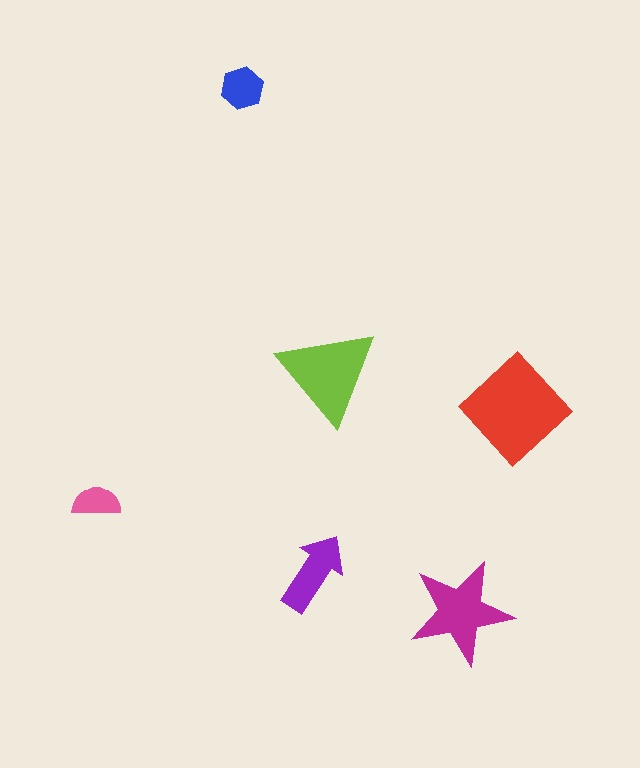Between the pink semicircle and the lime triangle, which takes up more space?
The lime triangle.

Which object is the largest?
The red diamond.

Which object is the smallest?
The pink semicircle.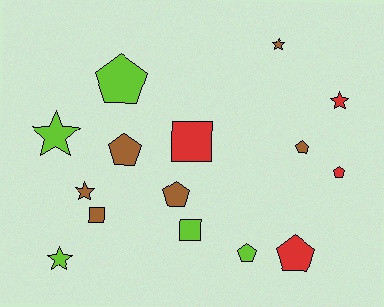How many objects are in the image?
There are 15 objects.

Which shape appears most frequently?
Pentagon, with 7 objects.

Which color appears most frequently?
Brown, with 6 objects.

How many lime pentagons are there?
There are 2 lime pentagons.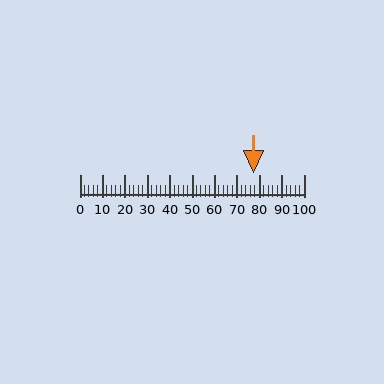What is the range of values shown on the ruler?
The ruler shows values from 0 to 100.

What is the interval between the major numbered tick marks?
The major tick marks are spaced 10 units apart.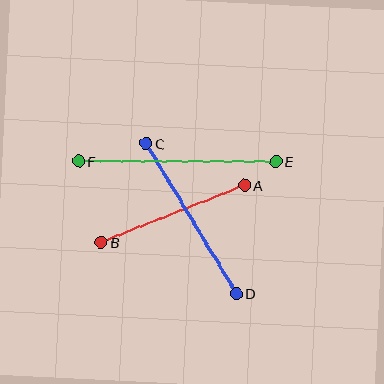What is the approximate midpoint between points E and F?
The midpoint is at approximately (177, 161) pixels.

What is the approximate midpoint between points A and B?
The midpoint is at approximately (173, 214) pixels.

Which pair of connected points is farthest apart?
Points E and F are farthest apart.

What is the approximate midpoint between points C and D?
The midpoint is at approximately (191, 219) pixels.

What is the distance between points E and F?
The distance is approximately 197 pixels.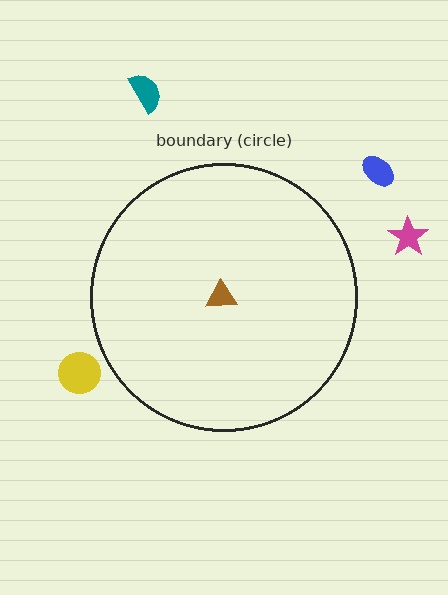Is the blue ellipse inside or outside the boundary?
Outside.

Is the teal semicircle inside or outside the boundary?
Outside.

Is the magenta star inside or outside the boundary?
Outside.